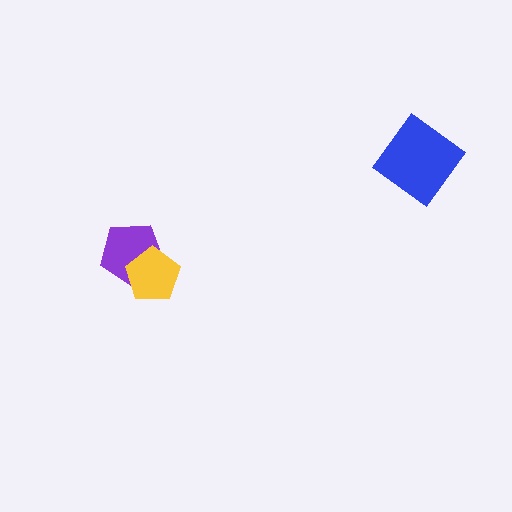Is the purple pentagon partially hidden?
Yes, it is partially covered by another shape.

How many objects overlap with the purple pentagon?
1 object overlaps with the purple pentagon.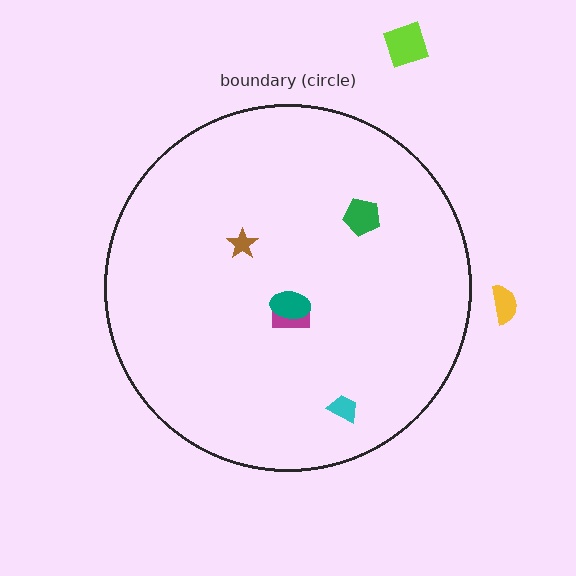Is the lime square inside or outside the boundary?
Outside.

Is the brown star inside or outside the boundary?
Inside.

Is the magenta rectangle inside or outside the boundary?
Inside.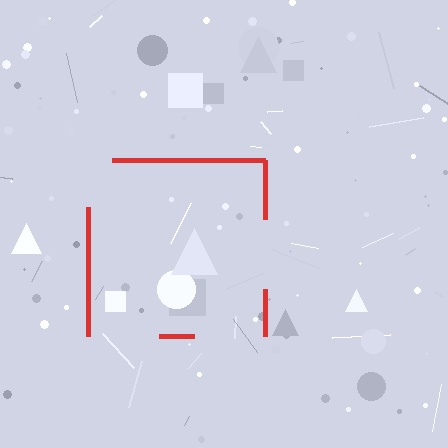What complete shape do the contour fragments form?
The contour fragments form a square.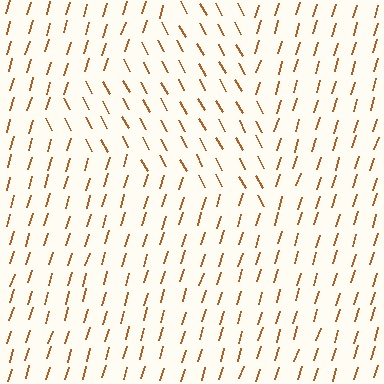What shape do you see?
I see a triangle.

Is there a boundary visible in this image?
Yes, there is a texture boundary formed by a change in line orientation.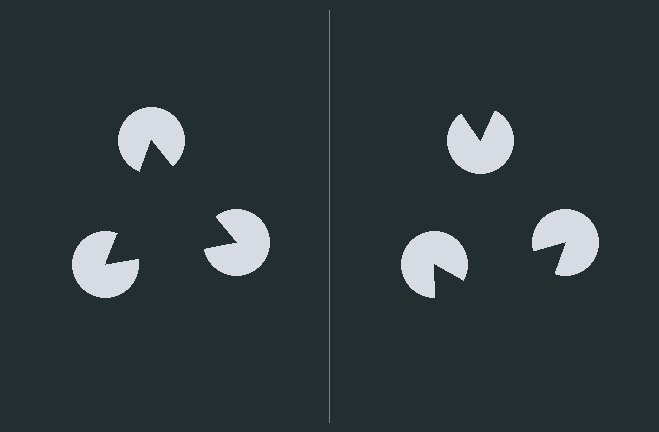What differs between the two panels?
The pac-man discs are positioned identically on both sides; only the wedge orientations differ. On the left they align to a triangle; on the right they are misaligned.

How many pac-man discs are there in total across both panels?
6 — 3 on each side.